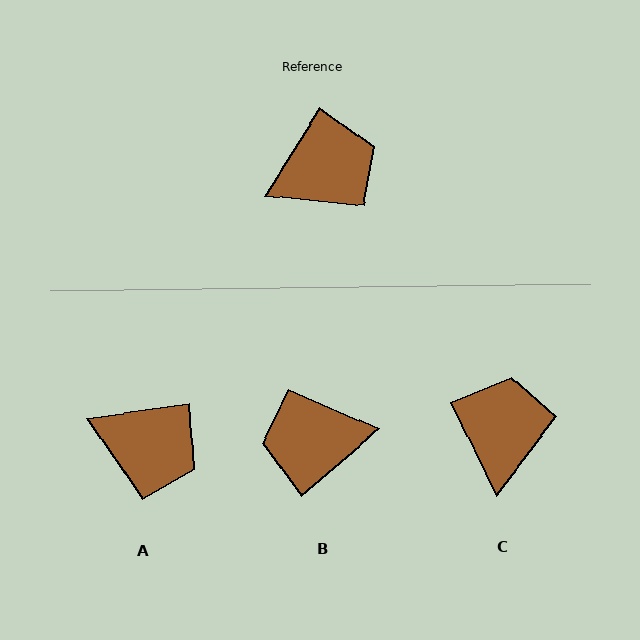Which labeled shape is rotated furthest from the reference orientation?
B, about 163 degrees away.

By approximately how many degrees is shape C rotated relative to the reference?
Approximately 59 degrees counter-clockwise.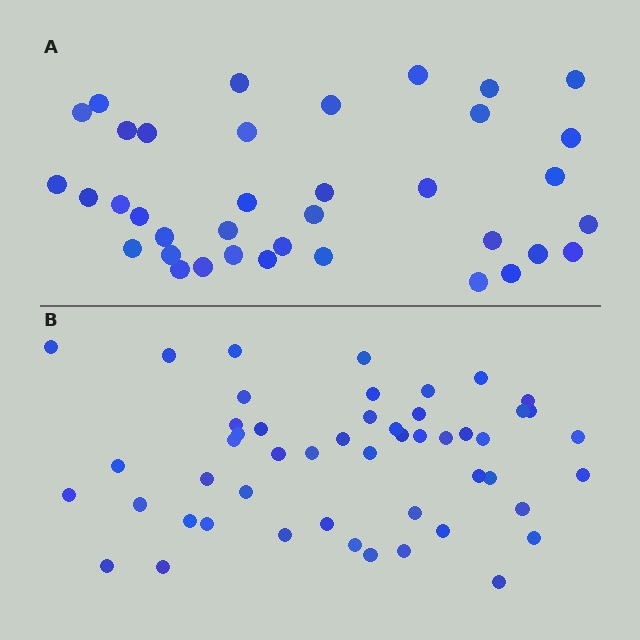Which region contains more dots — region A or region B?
Region B (the bottom region) has more dots.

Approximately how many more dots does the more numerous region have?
Region B has approximately 15 more dots than region A.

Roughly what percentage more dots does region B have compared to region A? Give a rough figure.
About 35% more.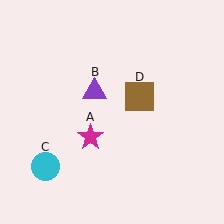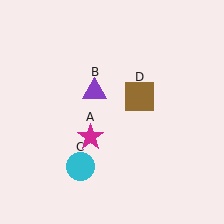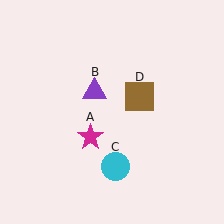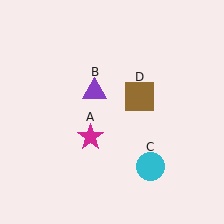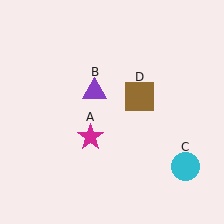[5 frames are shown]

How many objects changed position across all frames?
1 object changed position: cyan circle (object C).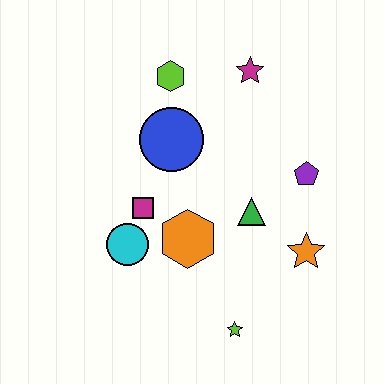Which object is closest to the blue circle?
The lime hexagon is closest to the blue circle.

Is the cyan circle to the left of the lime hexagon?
Yes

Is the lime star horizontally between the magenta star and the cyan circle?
Yes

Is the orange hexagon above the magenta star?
No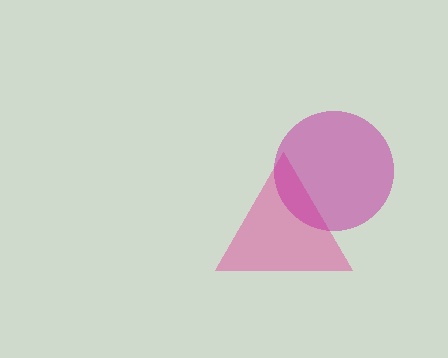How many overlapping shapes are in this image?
There are 2 overlapping shapes in the image.